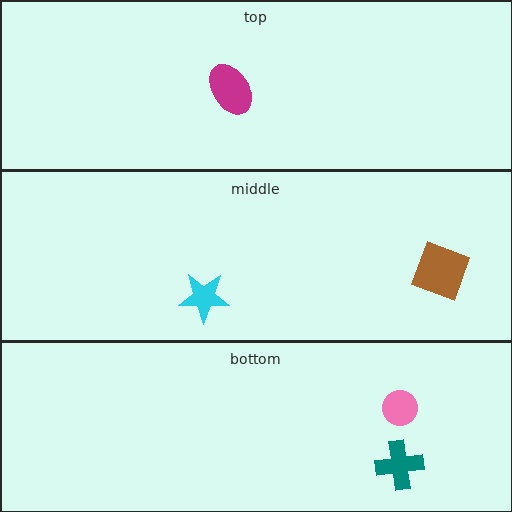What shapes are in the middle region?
The cyan star, the brown square.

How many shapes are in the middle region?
2.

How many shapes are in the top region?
1.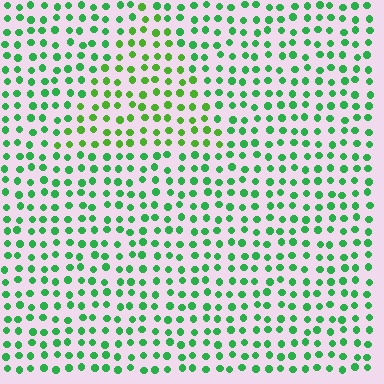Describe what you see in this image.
The image is filled with small green elements in a uniform arrangement. A triangle-shaped region is visible where the elements are tinted to a slightly different hue, forming a subtle color boundary.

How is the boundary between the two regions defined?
The boundary is defined purely by a slight shift in hue (about 27 degrees). Spacing, size, and orientation are identical on both sides.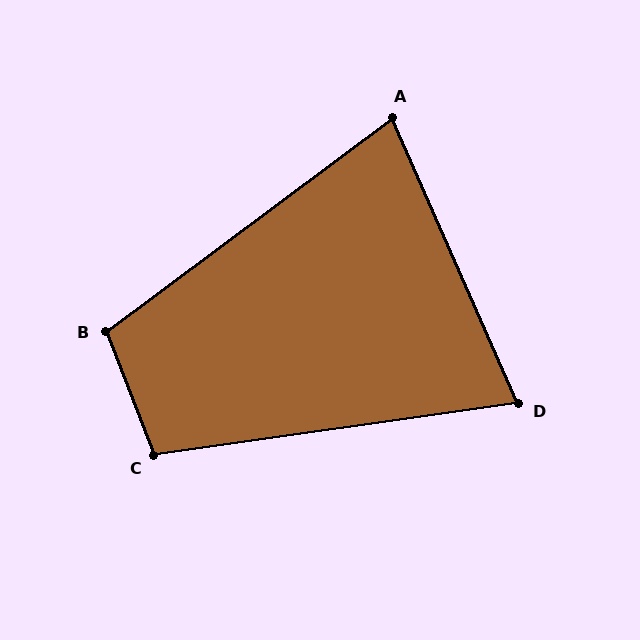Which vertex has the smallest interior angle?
D, at approximately 74 degrees.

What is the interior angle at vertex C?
Approximately 103 degrees (obtuse).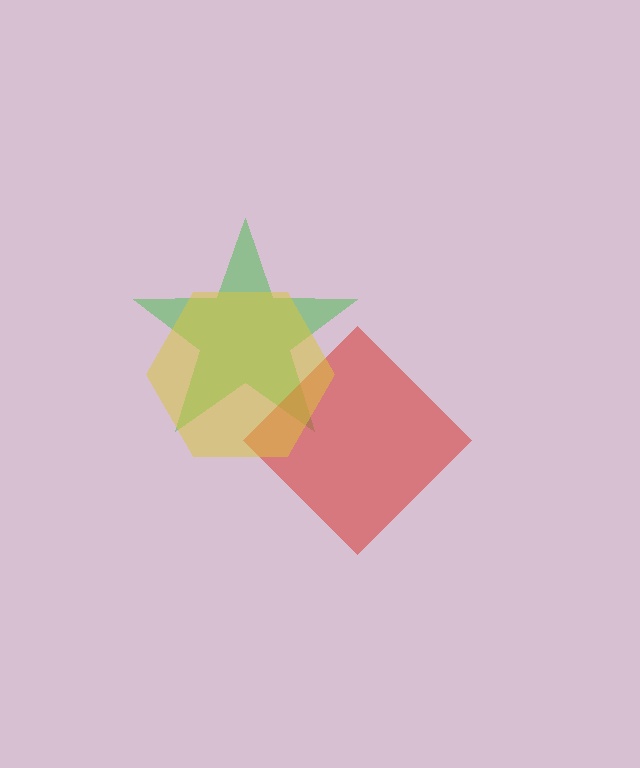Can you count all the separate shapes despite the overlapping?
Yes, there are 3 separate shapes.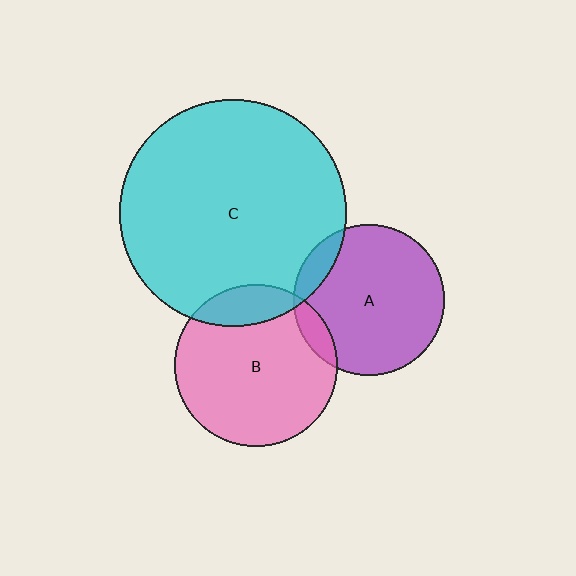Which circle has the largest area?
Circle C (cyan).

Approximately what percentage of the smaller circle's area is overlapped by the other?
Approximately 10%.